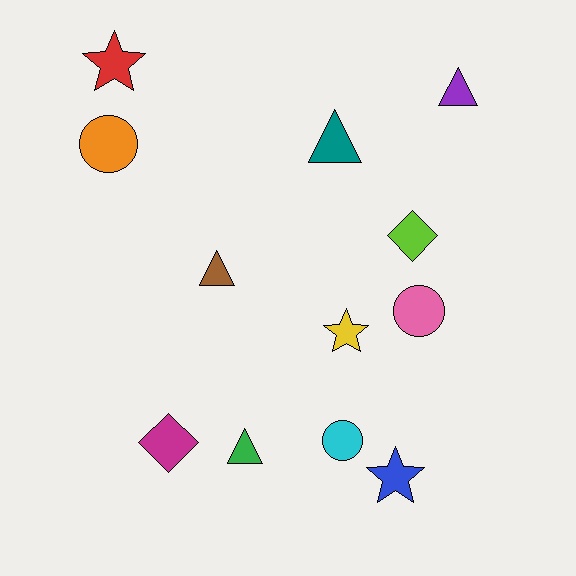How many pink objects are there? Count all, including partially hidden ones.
There is 1 pink object.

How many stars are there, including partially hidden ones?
There are 3 stars.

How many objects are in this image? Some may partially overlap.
There are 12 objects.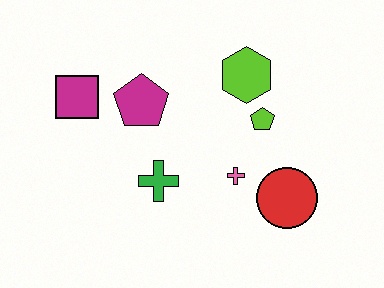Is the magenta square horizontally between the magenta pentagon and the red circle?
No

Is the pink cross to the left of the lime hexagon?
Yes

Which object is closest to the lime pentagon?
The lime hexagon is closest to the lime pentagon.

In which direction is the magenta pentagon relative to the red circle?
The magenta pentagon is to the left of the red circle.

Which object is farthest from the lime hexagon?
The magenta square is farthest from the lime hexagon.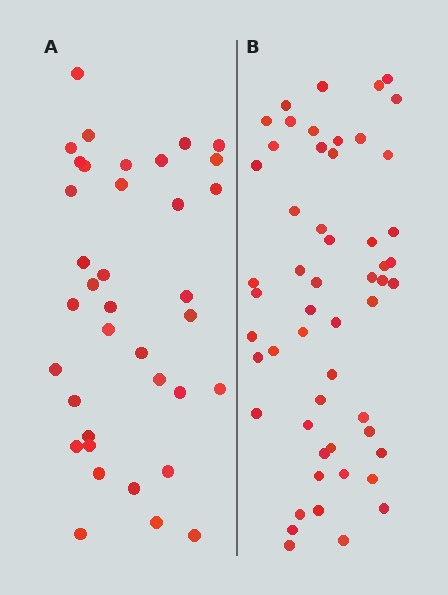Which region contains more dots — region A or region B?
Region B (the right region) has more dots.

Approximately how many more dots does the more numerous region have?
Region B has approximately 15 more dots than region A.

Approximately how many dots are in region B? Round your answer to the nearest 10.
About 50 dots. (The exact count is 54, which rounds to 50.)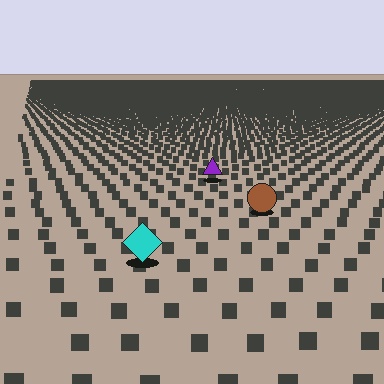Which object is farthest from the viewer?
The purple triangle is farthest from the viewer. It appears smaller and the ground texture around it is denser.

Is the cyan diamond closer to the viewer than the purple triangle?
Yes. The cyan diamond is closer — you can tell from the texture gradient: the ground texture is coarser near it.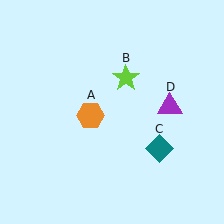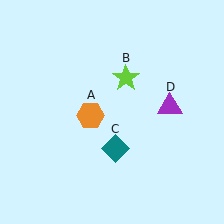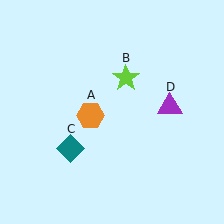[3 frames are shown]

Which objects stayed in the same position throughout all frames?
Orange hexagon (object A) and lime star (object B) and purple triangle (object D) remained stationary.